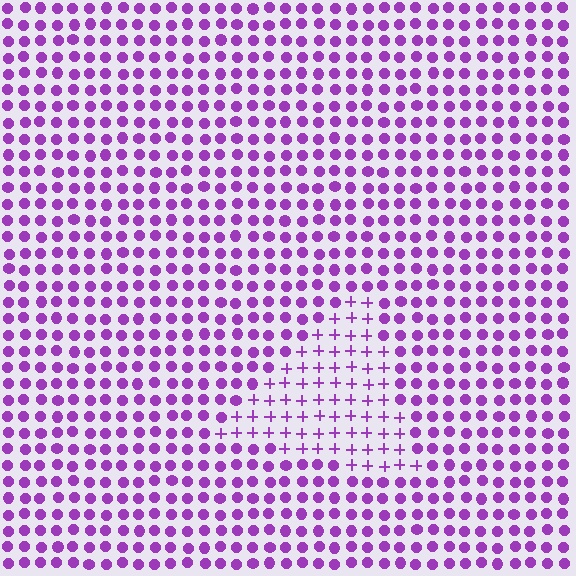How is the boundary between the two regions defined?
The boundary is defined by a change in element shape: plus signs inside vs. circles outside. All elements share the same color and spacing.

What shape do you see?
I see a triangle.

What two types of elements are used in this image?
The image uses plus signs inside the triangle region and circles outside it.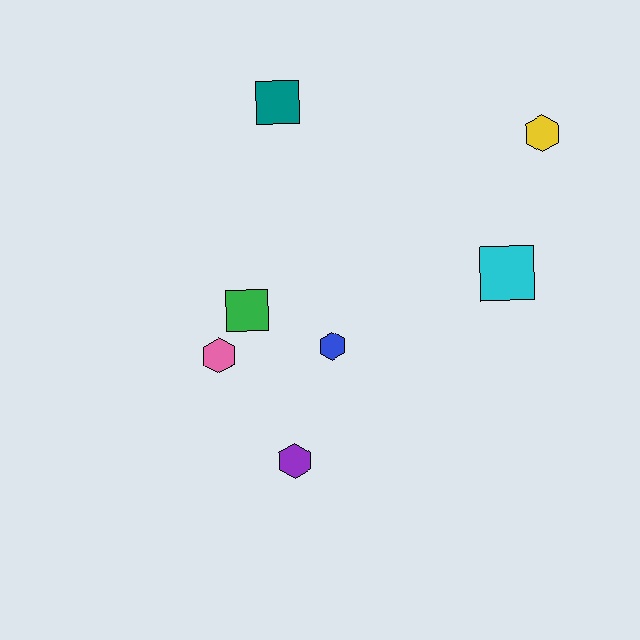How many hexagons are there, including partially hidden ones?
There are 4 hexagons.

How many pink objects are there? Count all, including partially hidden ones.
There is 1 pink object.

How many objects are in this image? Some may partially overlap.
There are 7 objects.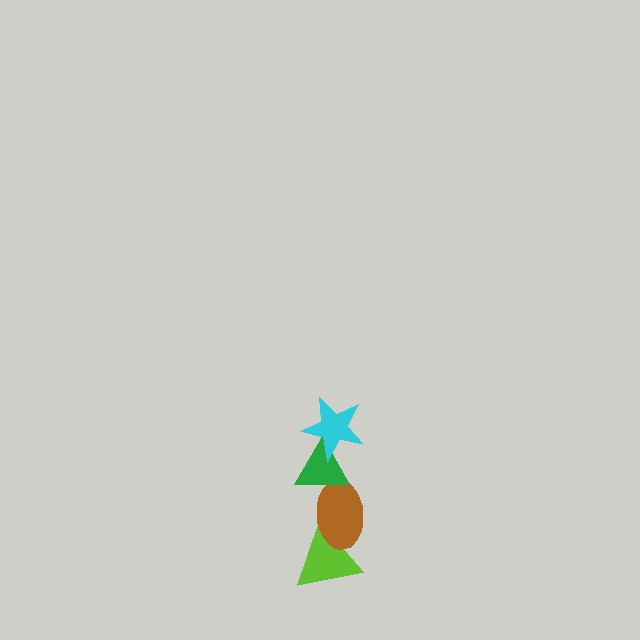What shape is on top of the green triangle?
The cyan star is on top of the green triangle.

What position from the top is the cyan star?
The cyan star is 1st from the top.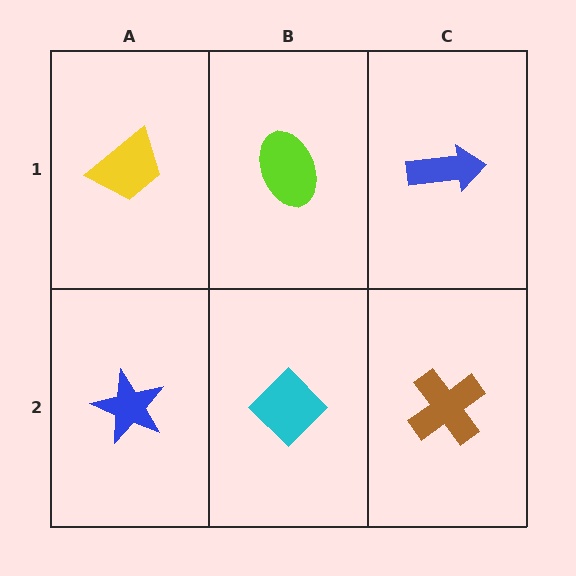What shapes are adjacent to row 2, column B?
A lime ellipse (row 1, column B), a blue star (row 2, column A), a brown cross (row 2, column C).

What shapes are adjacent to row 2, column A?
A yellow trapezoid (row 1, column A), a cyan diamond (row 2, column B).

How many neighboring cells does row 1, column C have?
2.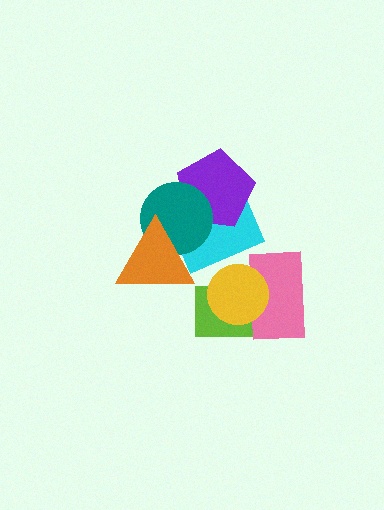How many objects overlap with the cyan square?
3 objects overlap with the cyan square.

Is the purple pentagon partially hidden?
Yes, it is partially covered by another shape.